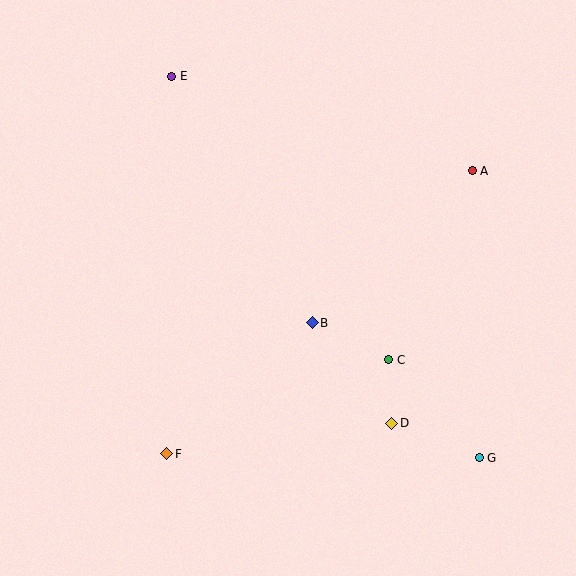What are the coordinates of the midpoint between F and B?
The midpoint between F and B is at (240, 388).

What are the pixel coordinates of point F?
Point F is at (167, 454).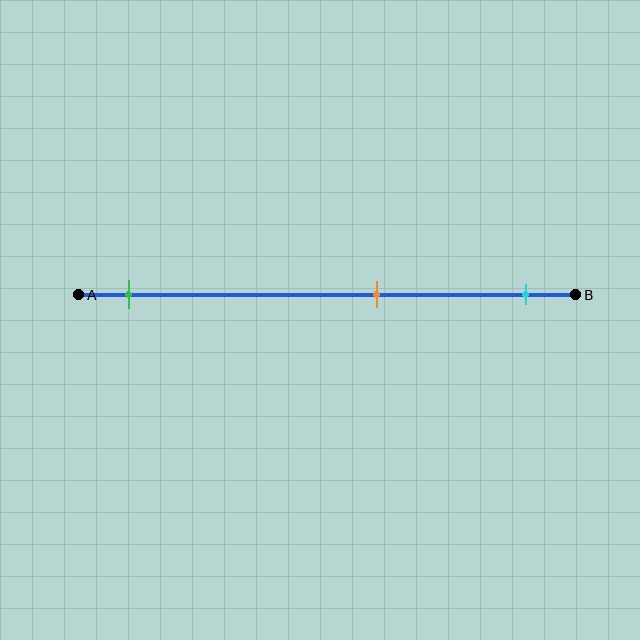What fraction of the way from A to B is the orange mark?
The orange mark is approximately 60% (0.6) of the way from A to B.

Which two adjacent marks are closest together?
The orange and cyan marks are the closest adjacent pair.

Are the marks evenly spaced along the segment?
No, the marks are not evenly spaced.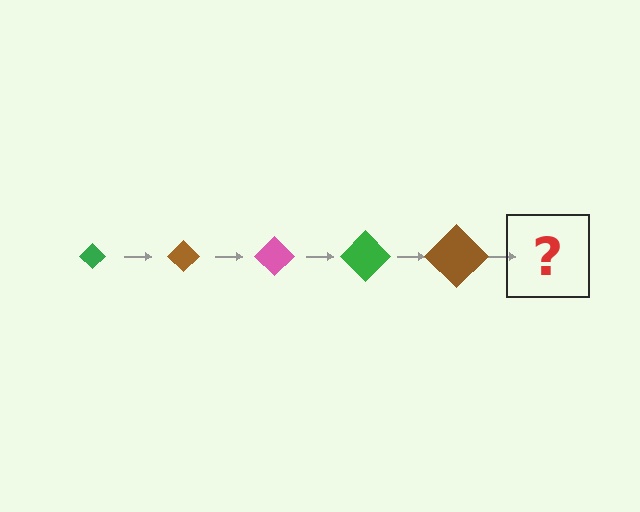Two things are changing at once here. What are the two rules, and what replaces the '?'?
The two rules are that the diamond grows larger each step and the color cycles through green, brown, and pink. The '?' should be a pink diamond, larger than the previous one.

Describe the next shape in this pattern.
It should be a pink diamond, larger than the previous one.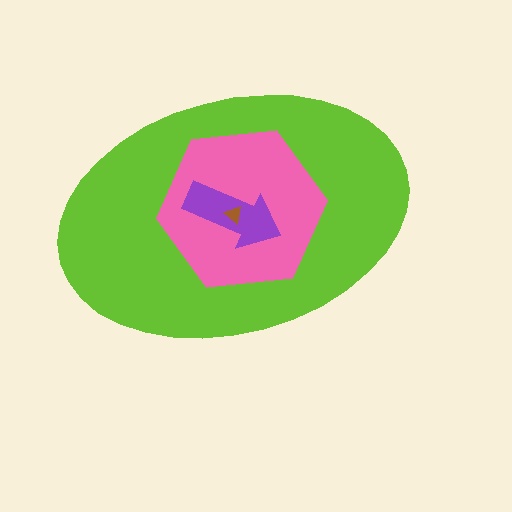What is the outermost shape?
The lime ellipse.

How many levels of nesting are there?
4.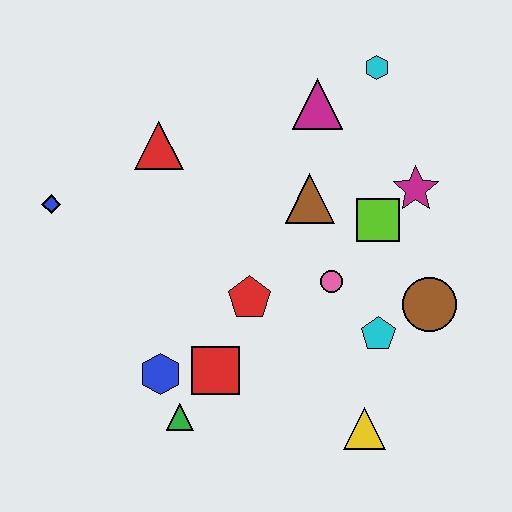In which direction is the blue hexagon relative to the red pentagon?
The blue hexagon is to the left of the red pentagon.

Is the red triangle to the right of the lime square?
No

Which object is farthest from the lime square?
The blue diamond is farthest from the lime square.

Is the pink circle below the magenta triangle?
Yes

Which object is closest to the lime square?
The magenta star is closest to the lime square.